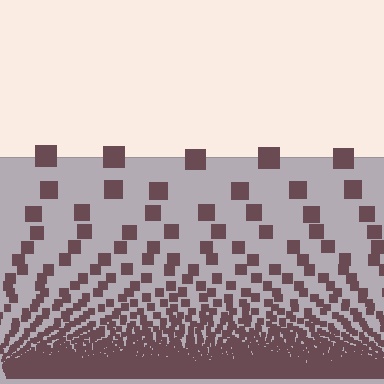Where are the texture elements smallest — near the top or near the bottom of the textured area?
Near the bottom.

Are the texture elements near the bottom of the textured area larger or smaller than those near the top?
Smaller. The gradient is inverted — elements near the bottom are smaller and denser.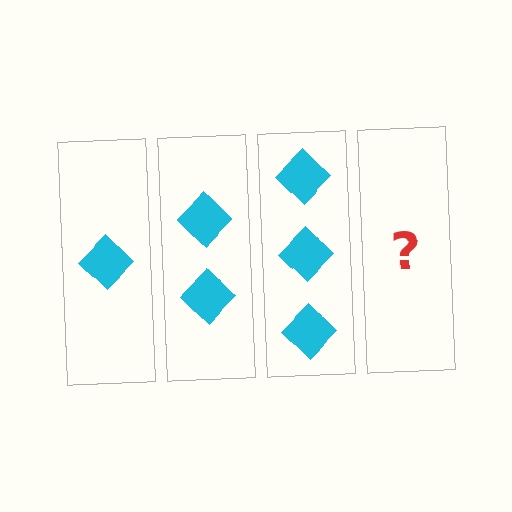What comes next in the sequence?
The next element should be 4 diamonds.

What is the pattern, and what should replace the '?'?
The pattern is that each step adds one more diamond. The '?' should be 4 diamonds.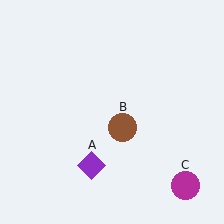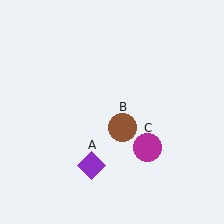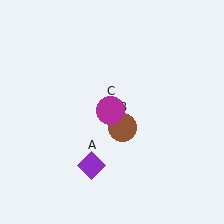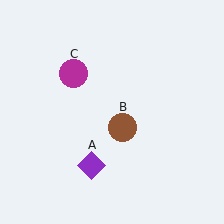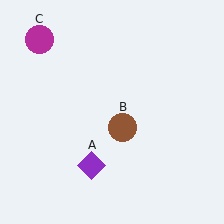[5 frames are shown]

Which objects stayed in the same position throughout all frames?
Purple diamond (object A) and brown circle (object B) remained stationary.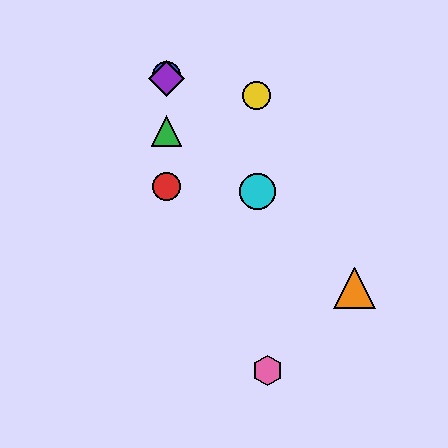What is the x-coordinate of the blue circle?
The blue circle is at x≈166.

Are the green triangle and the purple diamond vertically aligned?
Yes, both are at x≈166.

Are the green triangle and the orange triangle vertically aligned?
No, the green triangle is at x≈166 and the orange triangle is at x≈354.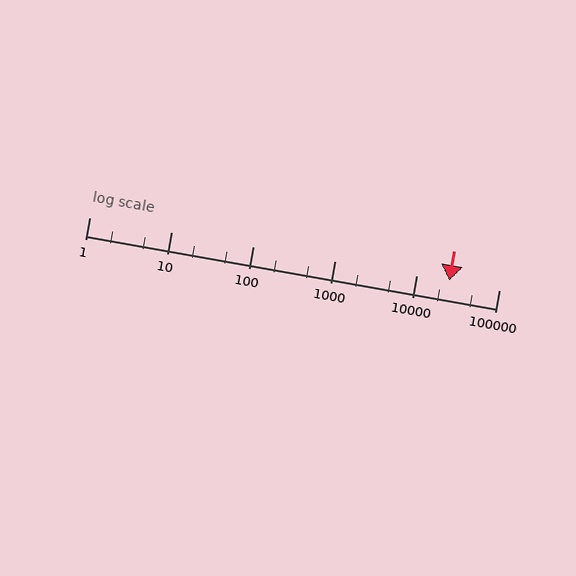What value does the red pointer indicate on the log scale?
The pointer indicates approximately 25000.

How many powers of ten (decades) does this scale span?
The scale spans 5 decades, from 1 to 100000.